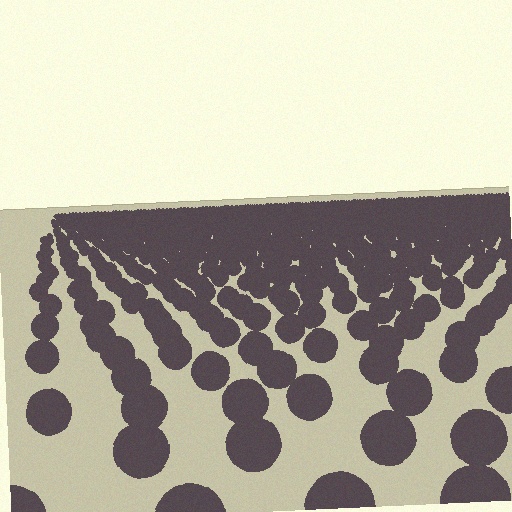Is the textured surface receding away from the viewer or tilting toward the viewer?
The surface is receding away from the viewer. Texture elements get smaller and denser toward the top.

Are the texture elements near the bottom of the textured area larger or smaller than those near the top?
Larger. Near the bottom, elements are closer to the viewer and appear at a bigger on-screen size.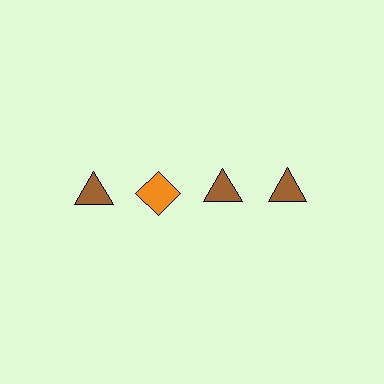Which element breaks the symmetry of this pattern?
The orange diamond in the top row, second from left column breaks the symmetry. All other shapes are brown triangles.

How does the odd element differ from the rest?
It differs in both color (orange instead of brown) and shape (diamond instead of triangle).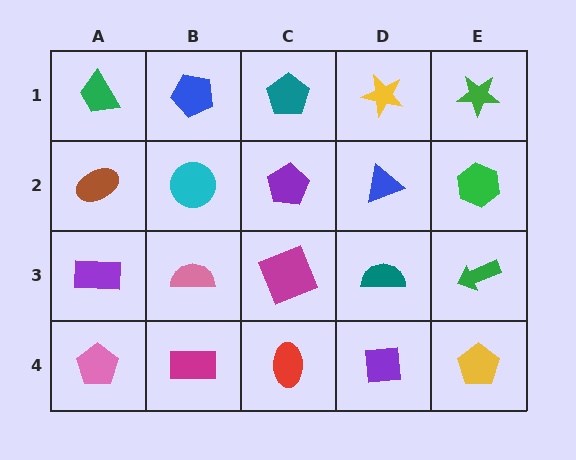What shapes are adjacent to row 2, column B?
A blue pentagon (row 1, column B), a pink semicircle (row 3, column B), a brown ellipse (row 2, column A), a purple pentagon (row 2, column C).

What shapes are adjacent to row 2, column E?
A green star (row 1, column E), a green arrow (row 3, column E), a blue triangle (row 2, column D).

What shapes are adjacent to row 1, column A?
A brown ellipse (row 2, column A), a blue pentagon (row 1, column B).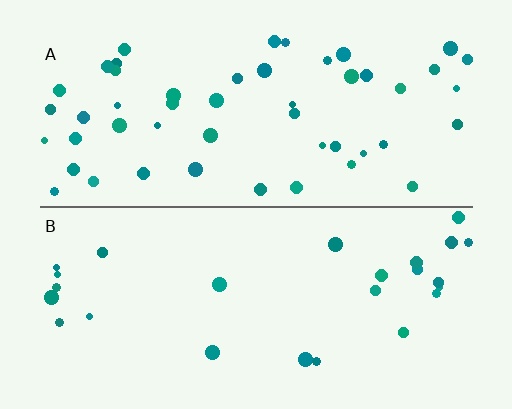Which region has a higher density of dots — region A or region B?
A (the top).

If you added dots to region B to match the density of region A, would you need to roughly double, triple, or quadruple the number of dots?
Approximately double.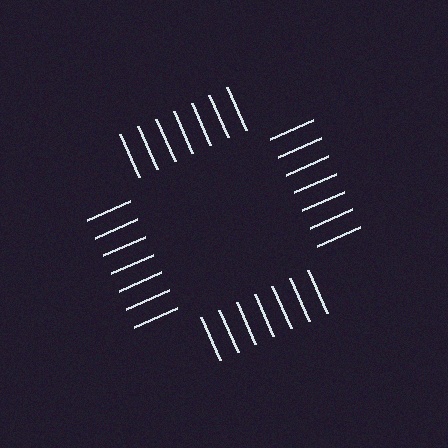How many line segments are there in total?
28 — 7 along each of the 4 edges.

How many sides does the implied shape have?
4 sides — the line-ends trace a square.